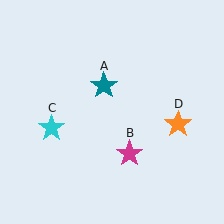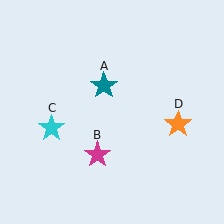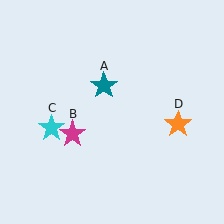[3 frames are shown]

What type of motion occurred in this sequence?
The magenta star (object B) rotated clockwise around the center of the scene.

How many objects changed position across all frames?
1 object changed position: magenta star (object B).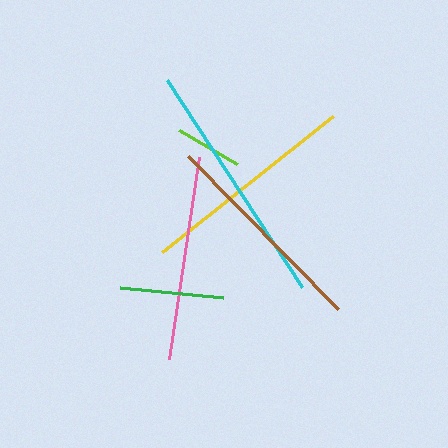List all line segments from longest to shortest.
From longest to shortest: cyan, yellow, brown, pink, green, lime.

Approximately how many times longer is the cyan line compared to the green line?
The cyan line is approximately 2.4 times the length of the green line.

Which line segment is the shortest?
The lime line is the shortest at approximately 68 pixels.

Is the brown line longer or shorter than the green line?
The brown line is longer than the green line.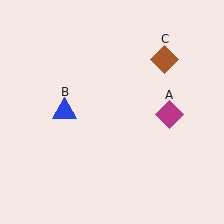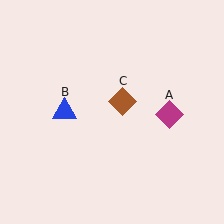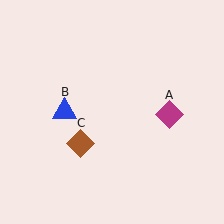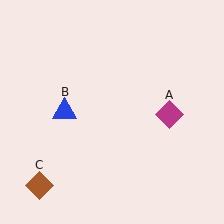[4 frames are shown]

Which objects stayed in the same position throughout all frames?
Magenta diamond (object A) and blue triangle (object B) remained stationary.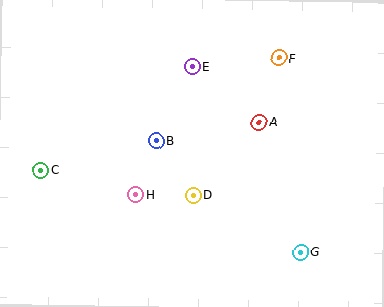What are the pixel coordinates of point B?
Point B is at (157, 141).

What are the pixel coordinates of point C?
Point C is at (41, 170).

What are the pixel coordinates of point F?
Point F is at (279, 58).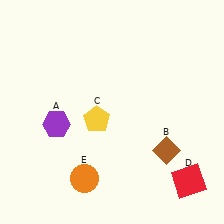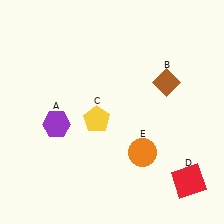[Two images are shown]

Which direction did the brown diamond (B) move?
The brown diamond (B) moved up.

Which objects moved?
The objects that moved are: the brown diamond (B), the orange circle (E).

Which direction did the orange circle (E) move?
The orange circle (E) moved right.